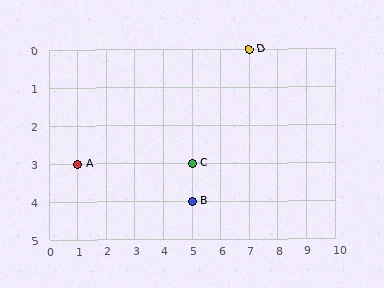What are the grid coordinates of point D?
Point D is at grid coordinates (7, 0).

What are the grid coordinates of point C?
Point C is at grid coordinates (5, 3).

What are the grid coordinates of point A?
Point A is at grid coordinates (1, 3).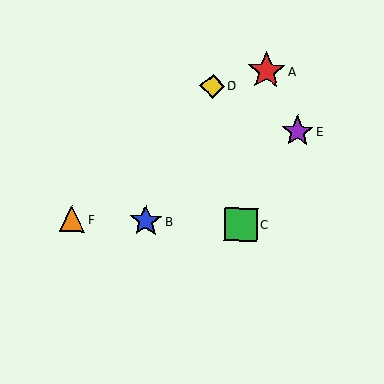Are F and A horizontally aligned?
No, F is at y≈219 and A is at y≈71.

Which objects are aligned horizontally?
Objects B, C, F are aligned horizontally.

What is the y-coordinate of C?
Object C is at y≈224.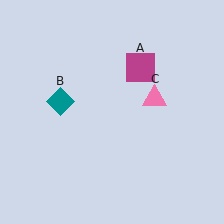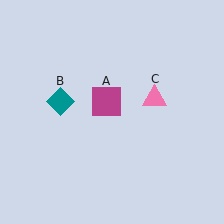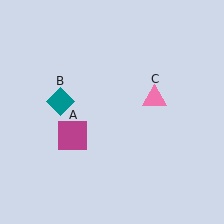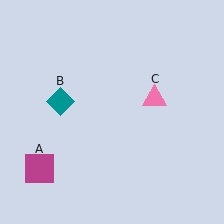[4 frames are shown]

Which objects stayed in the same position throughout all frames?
Teal diamond (object B) and pink triangle (object C) remained stationary.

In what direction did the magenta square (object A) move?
The magenta square (object A) moved down and to the left.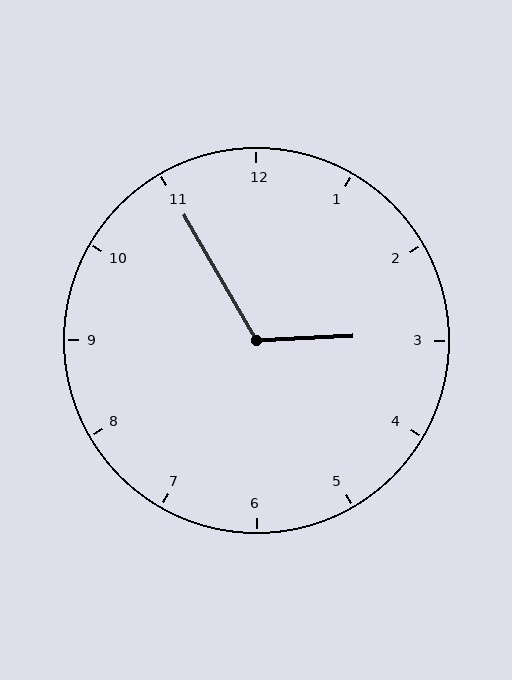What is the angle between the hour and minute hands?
Approximately 118 degrees.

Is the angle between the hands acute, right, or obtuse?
It is obtuse.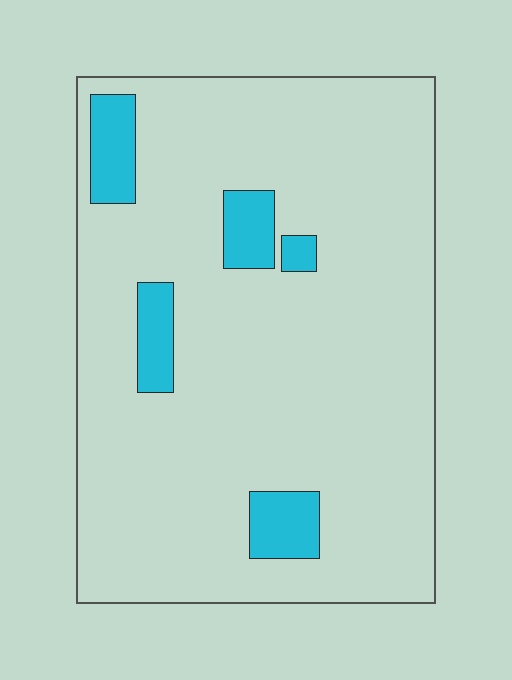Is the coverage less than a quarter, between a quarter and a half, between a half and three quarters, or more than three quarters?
Less than a quarter.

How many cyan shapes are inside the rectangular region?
5.